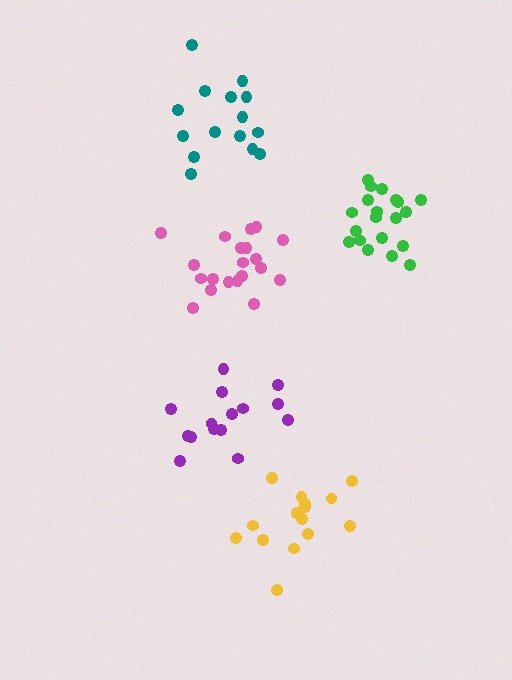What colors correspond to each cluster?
The clusters are colored: purple, green, teal, pink, yellow.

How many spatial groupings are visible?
There are 5 spatial groupings.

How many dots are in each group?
Group 1: 15 dots, Group 2: 20 dots, Group 3: 15 dots, Group 4: 20 dots, Group 5: 15 dots (85 total).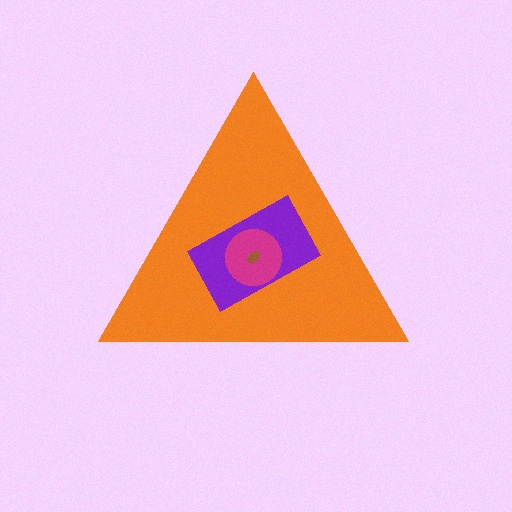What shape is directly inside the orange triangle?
The purple rectangle.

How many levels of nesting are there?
4.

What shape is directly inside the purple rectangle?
The magenta circle.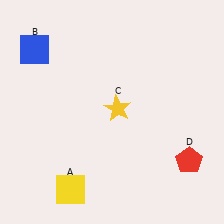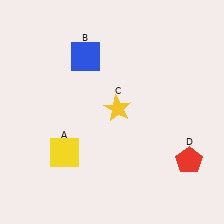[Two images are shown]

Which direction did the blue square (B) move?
The blue square (B) moved right.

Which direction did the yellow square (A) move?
The yellow square (A) moved up.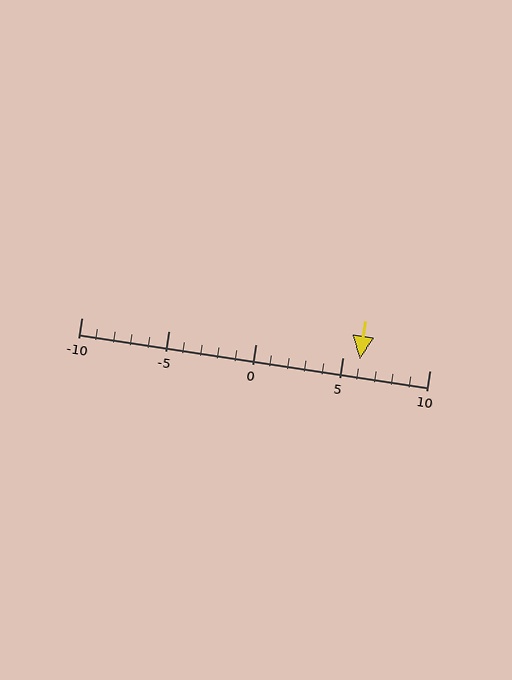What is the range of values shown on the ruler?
The ruler shows values from -10 to 10.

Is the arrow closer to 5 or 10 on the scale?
The arrow is closer to 5.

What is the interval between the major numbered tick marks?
The major tick marks are spaced 5 units apart.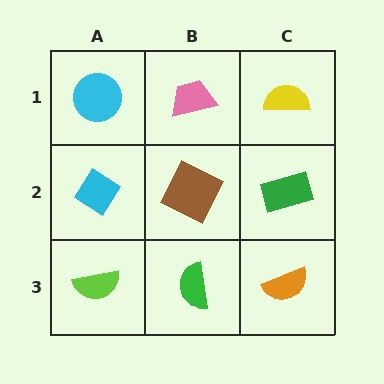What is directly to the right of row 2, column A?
A brown square.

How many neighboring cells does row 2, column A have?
3.